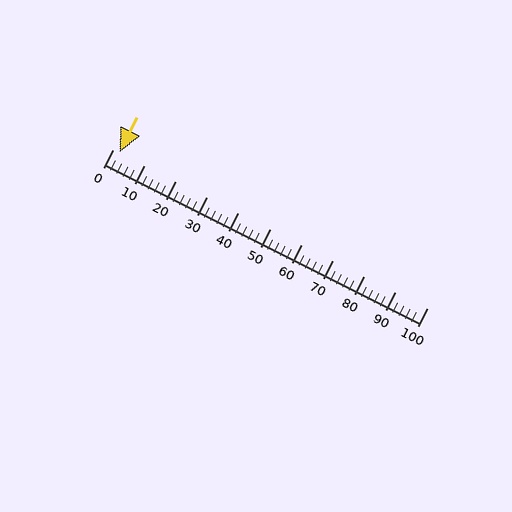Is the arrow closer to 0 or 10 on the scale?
The arrow is closer to 0.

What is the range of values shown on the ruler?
The ruler shows values from 0 to 100.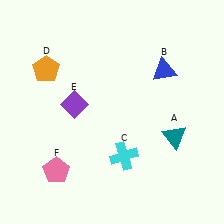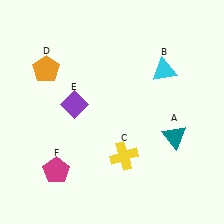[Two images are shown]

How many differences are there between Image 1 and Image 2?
There are 3 differences between the two images.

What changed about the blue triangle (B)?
In Image 1, B is blue. In Image 2, it changed to cyan.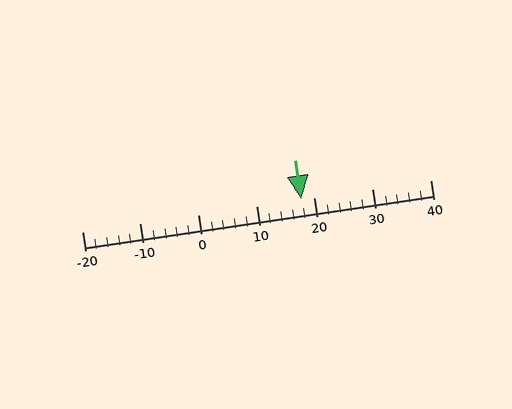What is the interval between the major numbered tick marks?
The major tick marks are spaced 10 units apart.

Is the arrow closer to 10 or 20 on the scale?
The arrow is closer to 20.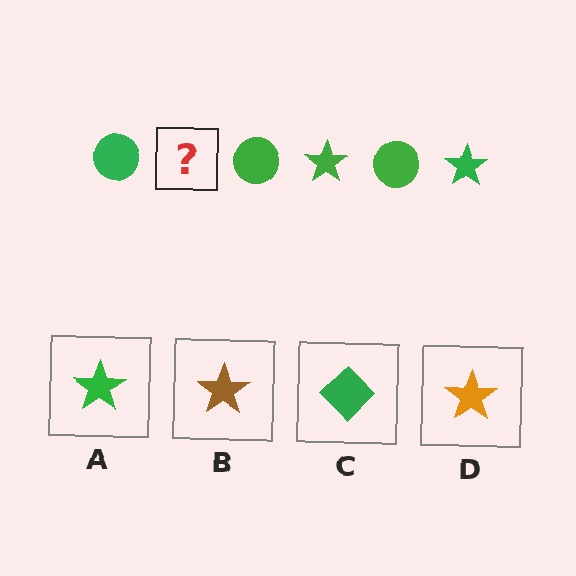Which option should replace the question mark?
Option A.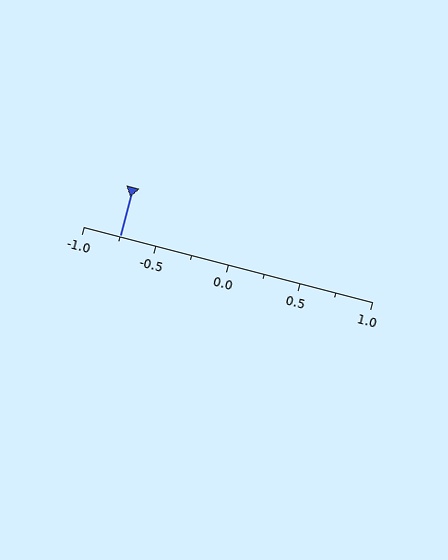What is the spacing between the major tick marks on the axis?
The major ticks are spaced 0.5 apart.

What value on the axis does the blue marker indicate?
The marker indicates approximately -0.75.